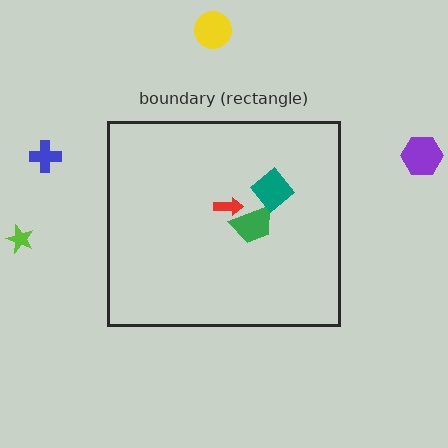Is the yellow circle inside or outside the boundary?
Outside.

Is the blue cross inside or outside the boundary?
Outside.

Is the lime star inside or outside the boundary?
Outside.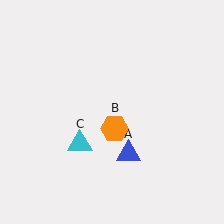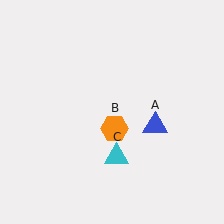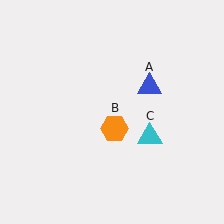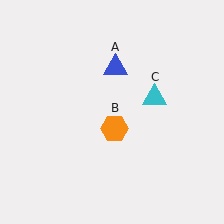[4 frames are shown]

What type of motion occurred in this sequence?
The blue triangle (object A), cyan triangle (object C) rotated counterclockwise around the center of the scene.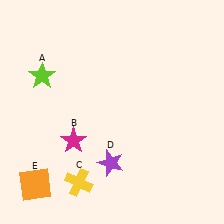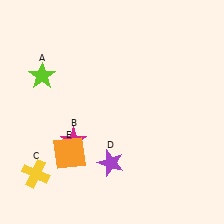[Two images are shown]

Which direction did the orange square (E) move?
The orange square (E) moved right.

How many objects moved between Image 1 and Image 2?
2 objects moved between the two images.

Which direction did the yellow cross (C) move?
The yellow cross (C) moved left.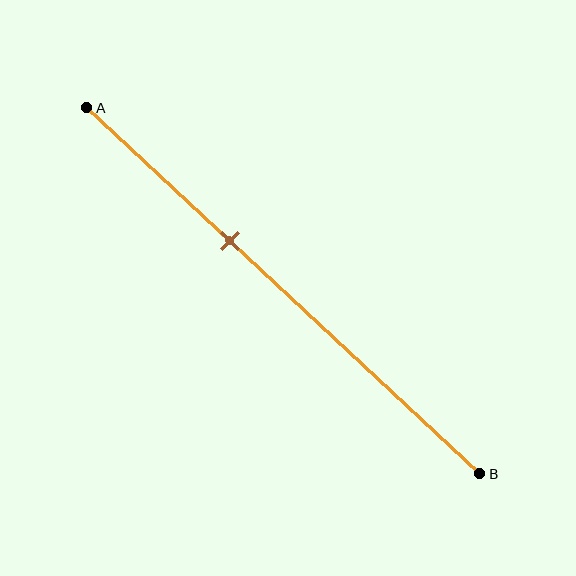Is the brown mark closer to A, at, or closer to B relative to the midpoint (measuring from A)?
The brown mark is closer to point A than the midpoint of segment AB.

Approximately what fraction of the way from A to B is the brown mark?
The brown mark is approximately 35% of the way from A to B.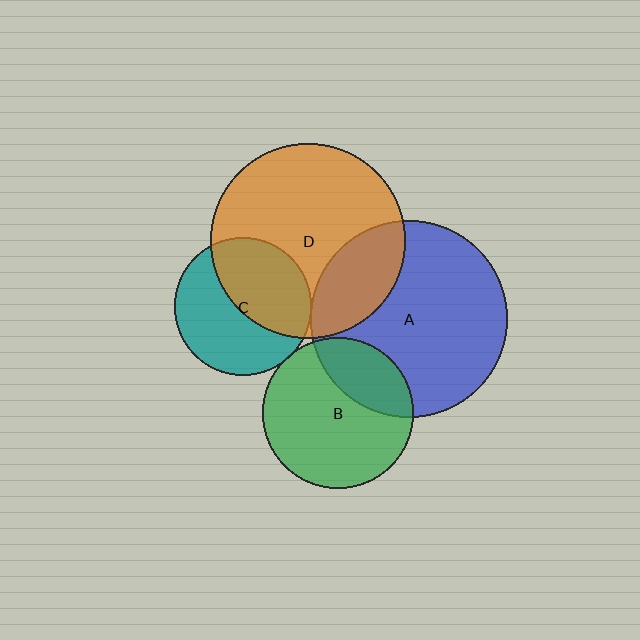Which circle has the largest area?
Circle A (blue).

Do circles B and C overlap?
Yes.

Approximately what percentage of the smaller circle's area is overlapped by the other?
Approximately 5%.